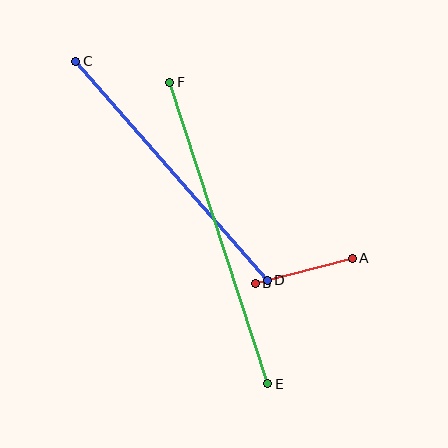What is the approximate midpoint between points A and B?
The midpoint is at approximately (304, 271) pixels.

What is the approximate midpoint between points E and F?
The midpoint is at approximately (219, 233) pixels.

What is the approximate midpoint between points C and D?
The midpoint is at approximately (171, 171) pixels.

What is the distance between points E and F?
The distance is approximately 317 pixels.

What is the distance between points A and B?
The distance is approximately 100 pixels.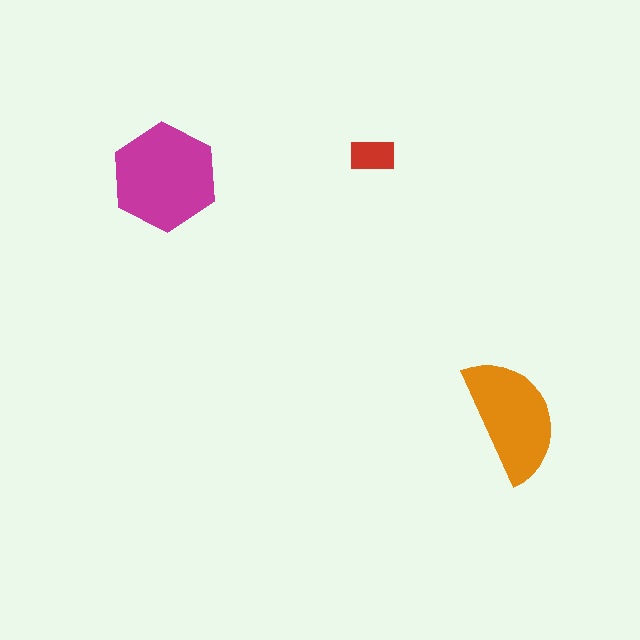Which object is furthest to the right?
The orange semicircle is rightmost.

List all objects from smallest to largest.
The red rectangle, the orange semicircle, the magenta hexagon.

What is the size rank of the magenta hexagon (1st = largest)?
1st.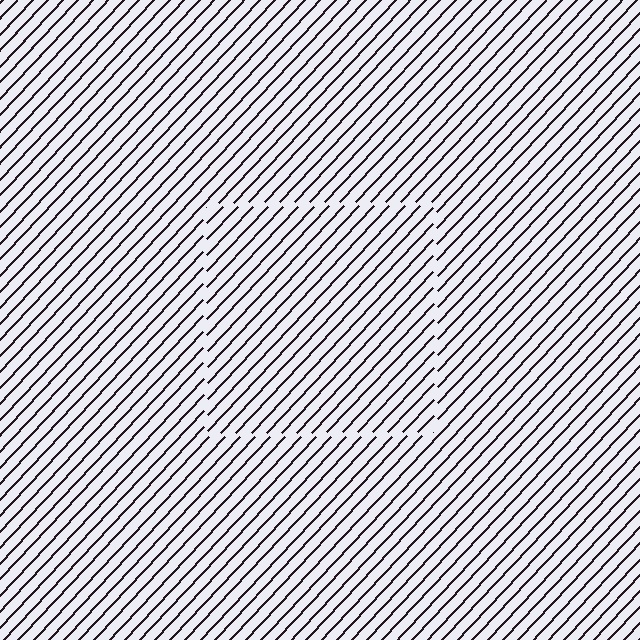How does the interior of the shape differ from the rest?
The interior of the shape contains the same grating, shifted by half a period — the contour is defined by the phase discontinuity where line-ends from the inner and outer gratings abut.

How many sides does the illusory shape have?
4 sides — the line-ends trace a square.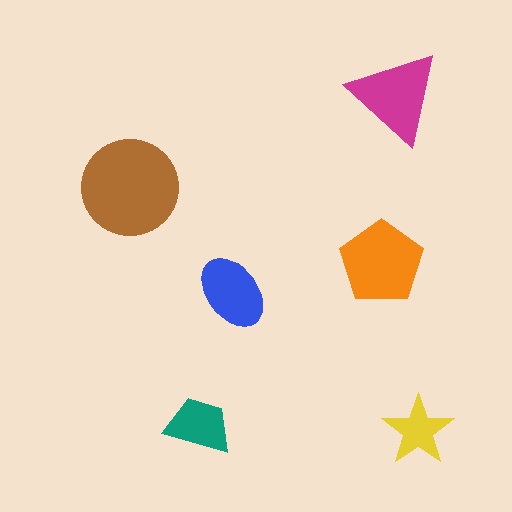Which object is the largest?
The brown circle.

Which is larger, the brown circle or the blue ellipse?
The brown circle.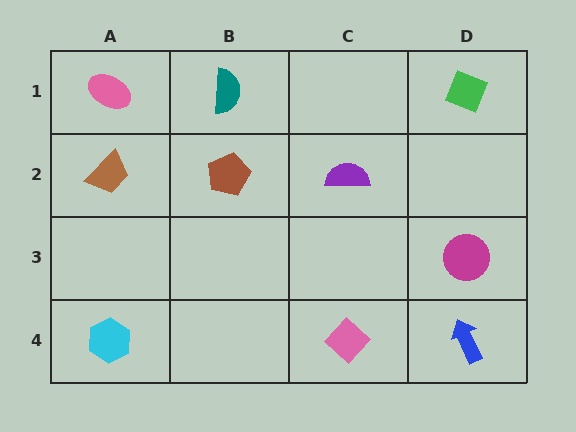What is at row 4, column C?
A pink diamond.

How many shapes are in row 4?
3 shapes.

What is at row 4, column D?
A blue arrow.